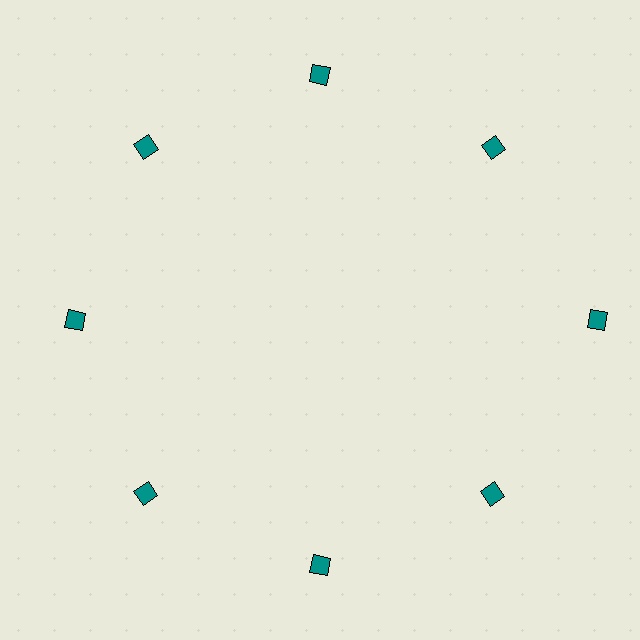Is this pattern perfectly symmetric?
No. The 8 teal diamonds are arranged in a ring, but one element near the 3 o'clock position is pushed outward from the center, breaking the 8-fold rotational symmetry.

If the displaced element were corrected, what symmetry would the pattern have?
It would have 8-fold rotational symmetry — the pattern would map onto itself every 45 degrees.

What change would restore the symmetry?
The symmetry would be restored by moving it inward, back onto the ring so that all 8 diamonds sit at equal angles and equal distance from the center.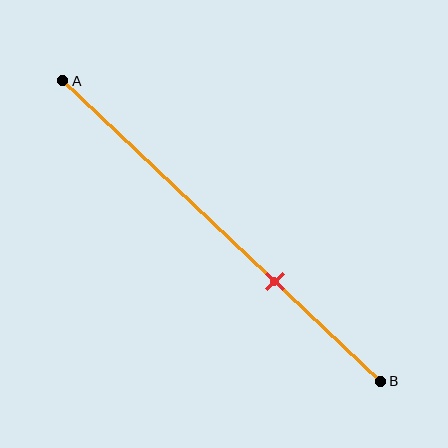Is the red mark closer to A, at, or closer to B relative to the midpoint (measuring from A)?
The red mark is closer to point B than the midpoint of segment AB.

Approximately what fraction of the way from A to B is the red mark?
The red mark is approximately 65% of the way from A to B.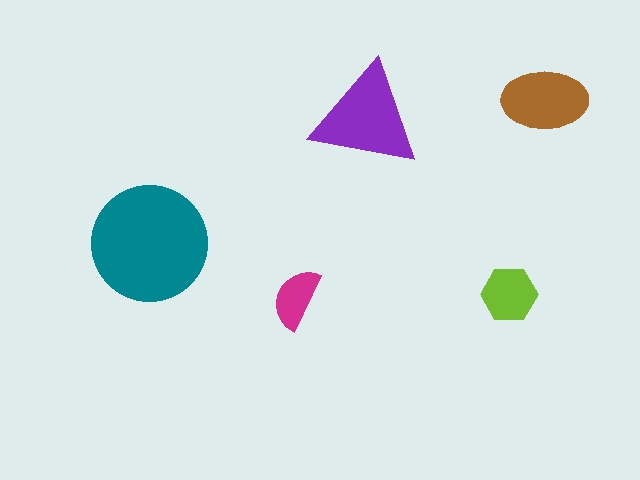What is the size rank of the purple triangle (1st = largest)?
2nd.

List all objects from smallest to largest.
The magenta semicircle, the lime hexagon, the brown ellipse, the purple triangle, the teal circle.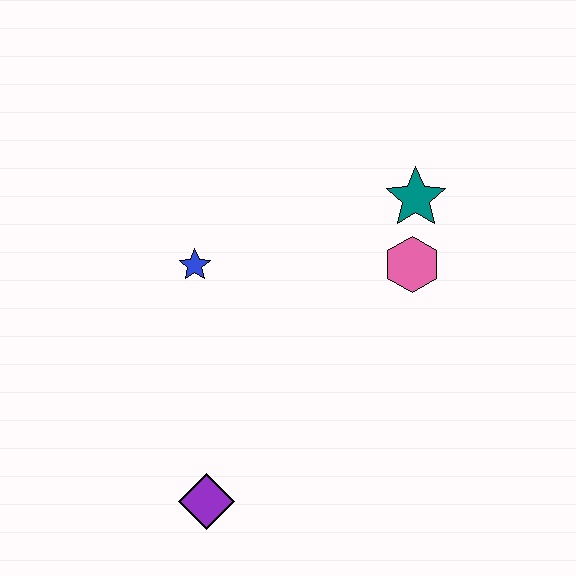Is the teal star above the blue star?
Yes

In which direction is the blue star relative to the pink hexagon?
The blue star is to the left of the pink hexagon.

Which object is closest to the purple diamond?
The blue star is closest to the purple diamond.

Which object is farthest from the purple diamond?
The teal star is farthest from the purple diamond.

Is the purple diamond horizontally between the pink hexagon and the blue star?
Yes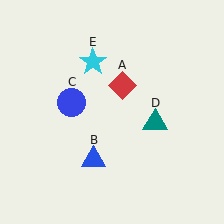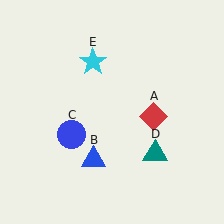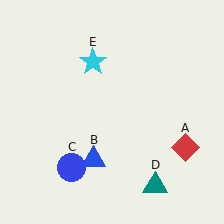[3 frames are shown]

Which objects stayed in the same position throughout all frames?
Blue triangle (object B) and cyan star (object E) remained stationary.